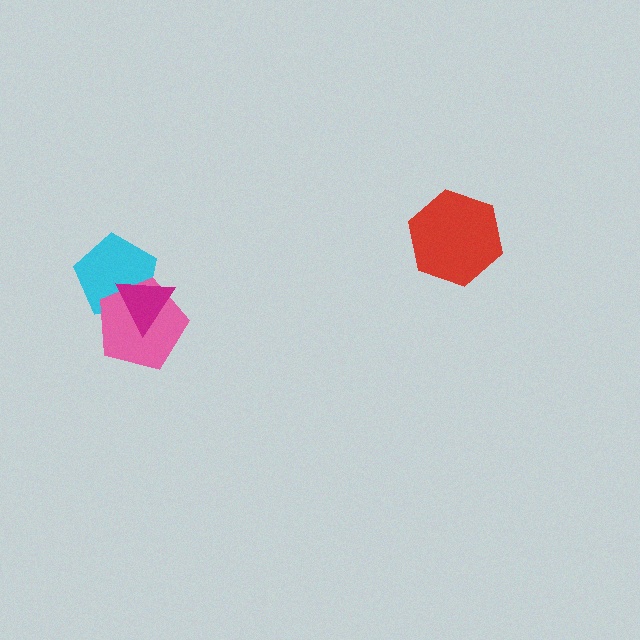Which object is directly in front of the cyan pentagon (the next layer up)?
The pink pentagon is directly in front of the cyan pentagon.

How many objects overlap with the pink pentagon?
2 objects overlap with the pink pentagon.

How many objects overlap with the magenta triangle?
2 objects overlap with the magenta triangle.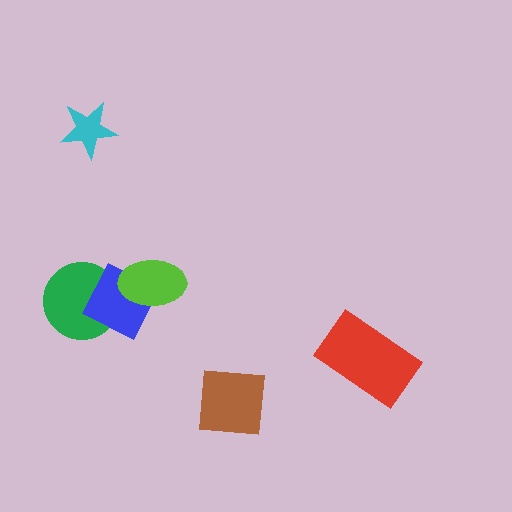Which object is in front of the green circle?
The blue diamond is in front of the green circle.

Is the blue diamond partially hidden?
Yes, it is partially covered by another shape.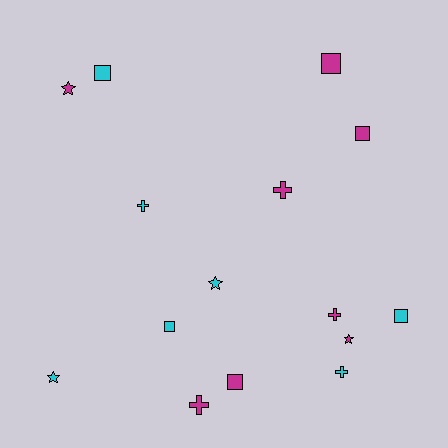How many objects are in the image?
There are 15 objects.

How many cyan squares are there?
There are 3 cyan squares.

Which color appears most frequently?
Magenta, with 8 objects.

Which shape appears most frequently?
Square, with 6 objects.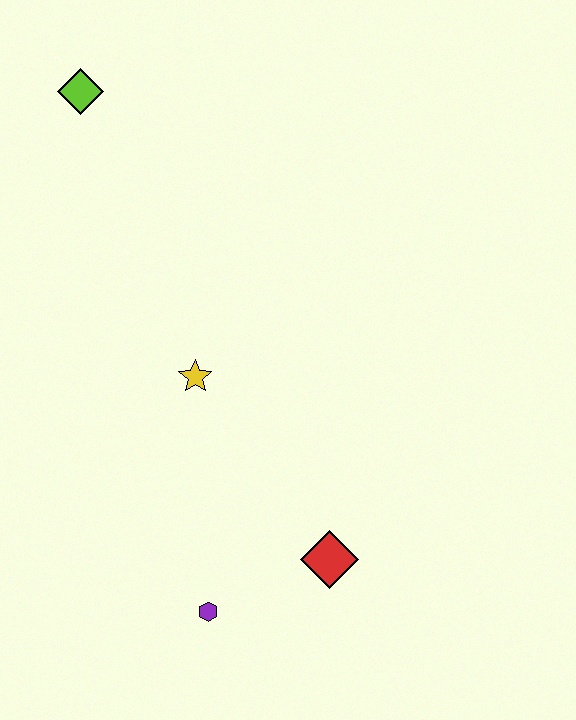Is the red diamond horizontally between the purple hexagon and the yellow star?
No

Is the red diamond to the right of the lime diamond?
Yes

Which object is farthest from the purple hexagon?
The lime diamond is farthest from the purple hexagon.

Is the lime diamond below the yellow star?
No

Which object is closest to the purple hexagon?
The red diamond is closest to the purple hexagon.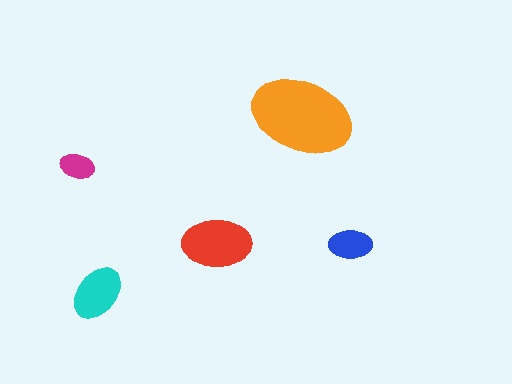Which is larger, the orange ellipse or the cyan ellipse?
The orange one.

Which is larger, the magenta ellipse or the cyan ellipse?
The cyan one.